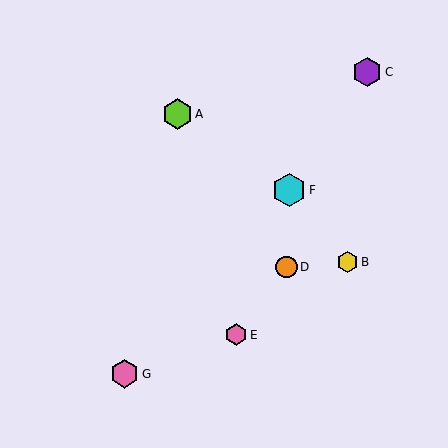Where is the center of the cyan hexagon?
The center of the cyan hexagon is at (289, 190).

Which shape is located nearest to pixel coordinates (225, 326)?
The pink hexagon (labeled E) at (236, 335) is nearest to that location.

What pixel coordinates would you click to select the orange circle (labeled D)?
Click at (287, 267) to select the orange circle D.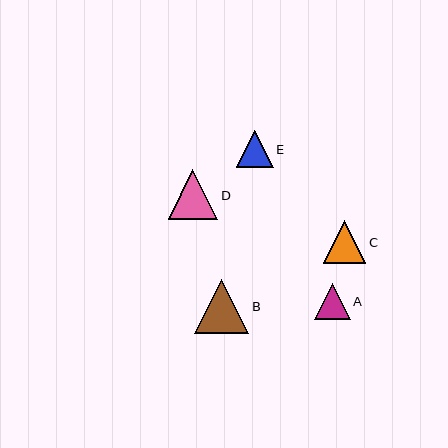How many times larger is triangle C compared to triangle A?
Triangle C is approximately 1.2 times the size of triangle A.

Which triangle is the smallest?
Triangle A is the smallest with a size of approximately 36 pixels.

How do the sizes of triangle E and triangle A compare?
Triangle E and triangle A are approximately the same size.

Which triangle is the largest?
Triangle B is the largest with a size of approximately 54 pixels.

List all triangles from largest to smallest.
From largest to smallest: B, D, C, E, A.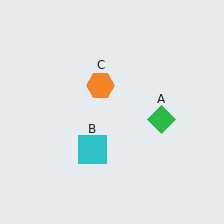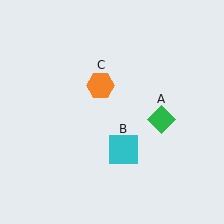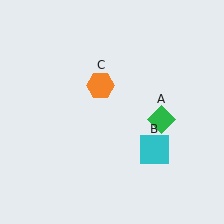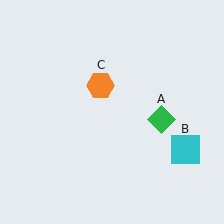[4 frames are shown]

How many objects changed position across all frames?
1 object changed position: cyan square (object B).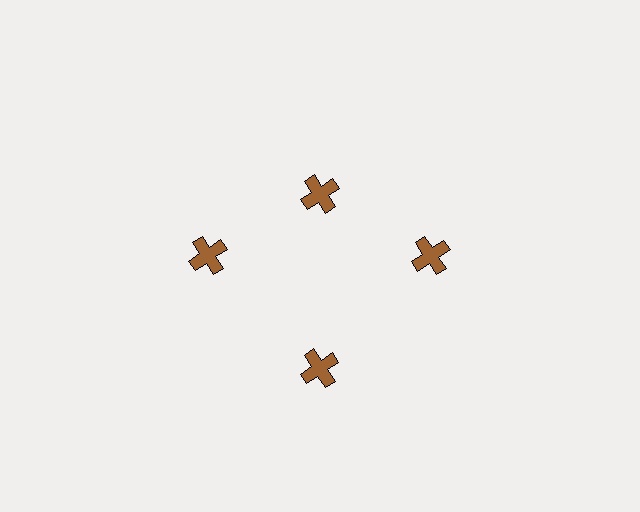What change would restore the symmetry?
The symmetry would be restored by moving it outward, back onto the ring so that all 4 crosses sit at equal angles and equal distance from the center.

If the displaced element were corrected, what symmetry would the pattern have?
It would have 4-fold rotational symmetry — the pattern would map onto itself every 90 degrees.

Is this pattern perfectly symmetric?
No. The 4 brown crosses are arranged in a ring, but one element near the 12 o'clock position is pulled inward toward the center, breaking the 4-fold rotational symmetry.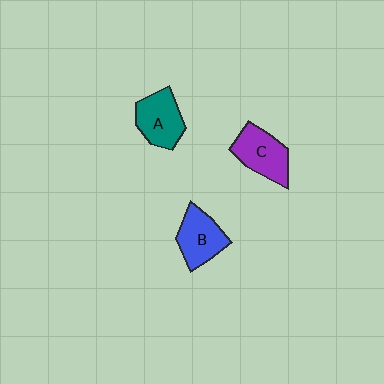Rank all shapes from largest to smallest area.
From largest to smallest: C (purple), A (teal), B (blue).